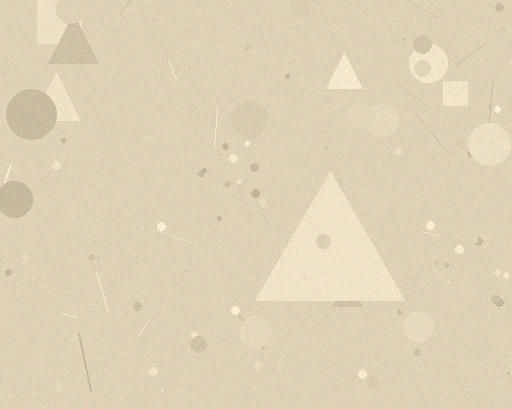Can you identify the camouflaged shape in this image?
The camouflaged shape is a triangle.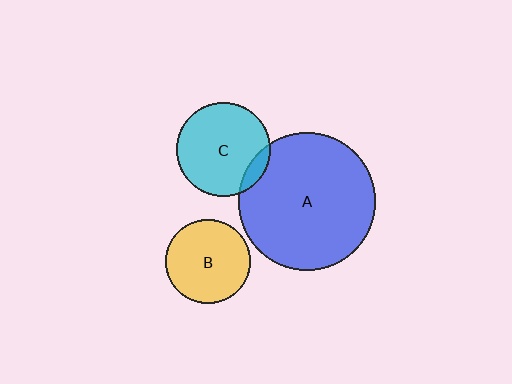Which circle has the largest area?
Circle A (blue).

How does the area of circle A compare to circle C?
Approximately 2.1 times.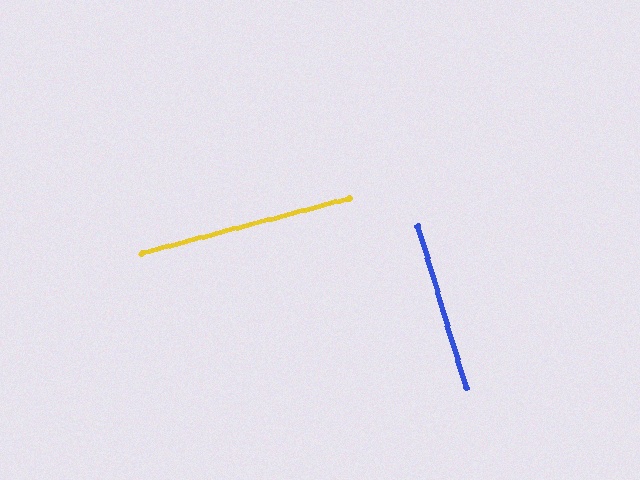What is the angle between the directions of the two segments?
Approximately 89 degrees.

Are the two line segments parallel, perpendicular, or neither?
Perpendicular — they meet at approximately 89°.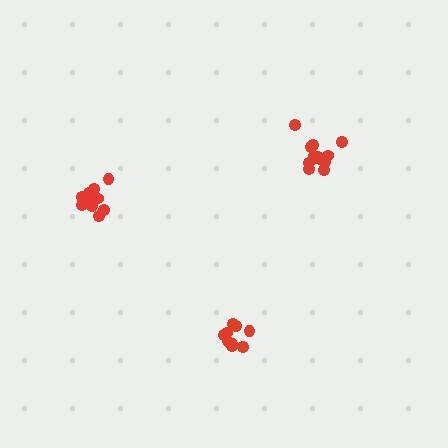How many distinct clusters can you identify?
There are 3 distinct clusters.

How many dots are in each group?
Group 1: 9 dots, Group 2: 10 dots, Group 3: 13 dots (32 total).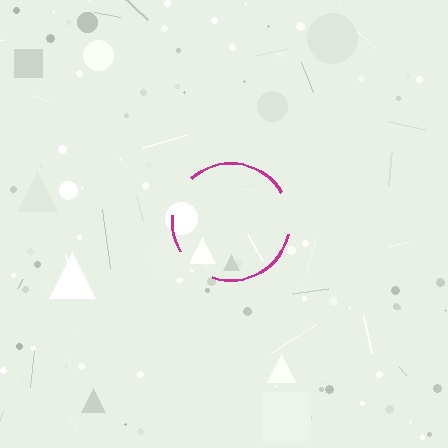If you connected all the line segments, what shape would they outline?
They would outline a circle.